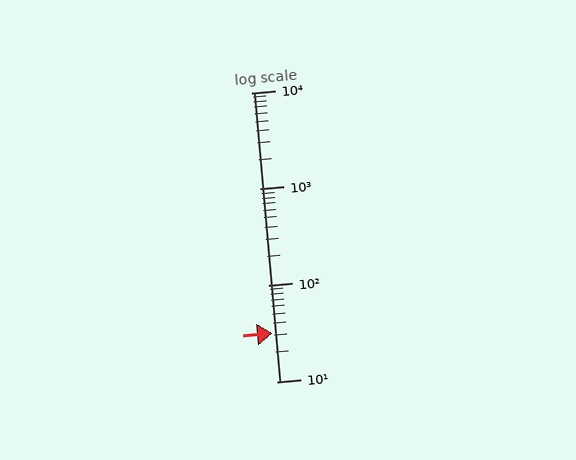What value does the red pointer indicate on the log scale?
The pointer indicates approximately 32.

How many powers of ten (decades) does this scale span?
The scale spans 3 decades, from 10 to 10000.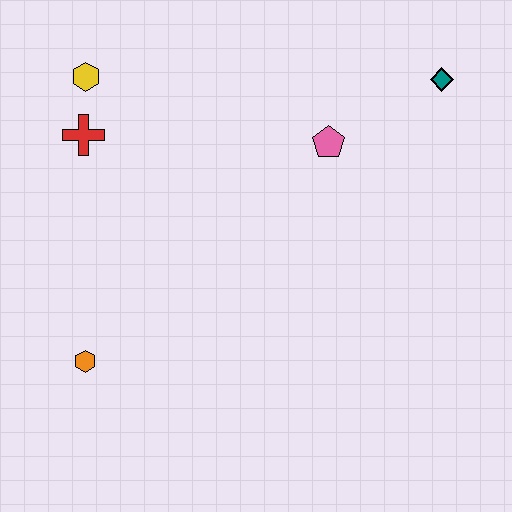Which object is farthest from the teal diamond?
The orange hexagon is farthest from the teal diamond.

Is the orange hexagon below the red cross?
Yes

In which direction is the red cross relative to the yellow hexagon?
The red cross is below the yellow hexagon.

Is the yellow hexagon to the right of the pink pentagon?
No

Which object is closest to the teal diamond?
The pink pentagon is closest to the teal diamond.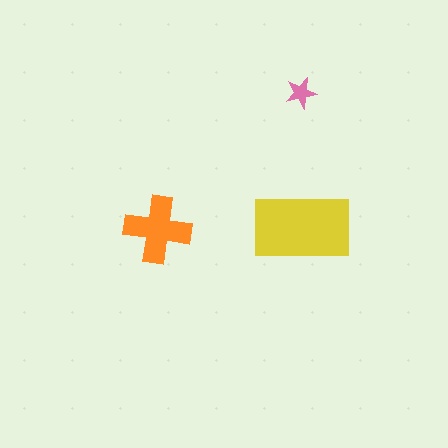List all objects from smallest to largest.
The pink star, the orange cross, the yellow rectangle.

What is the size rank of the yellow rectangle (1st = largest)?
1st.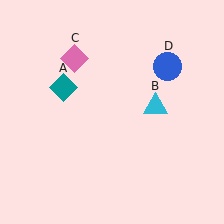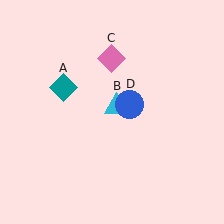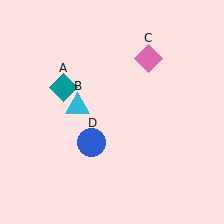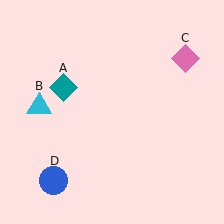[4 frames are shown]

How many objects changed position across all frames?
3 objects changed position: cyan triangle (object B), pink diamond (object C), blue circle (object D).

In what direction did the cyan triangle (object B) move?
The cyan triangle (object B) moved left.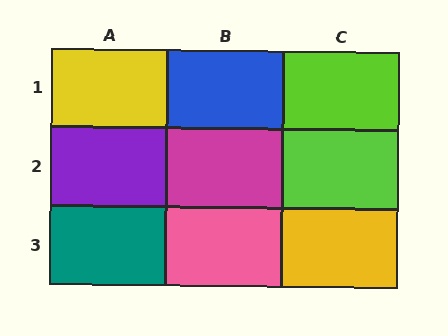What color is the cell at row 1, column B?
Blue.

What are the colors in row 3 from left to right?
Teal, pink, yellow.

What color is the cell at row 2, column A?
Purple.